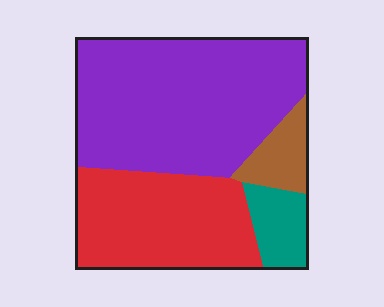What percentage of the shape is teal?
Teal covers around 10% of the shape.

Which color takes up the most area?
Purple, at roughly 50%.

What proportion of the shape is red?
Red covers about 30% of the shape.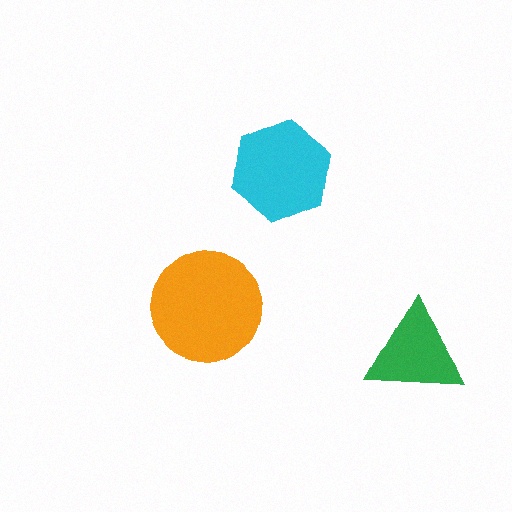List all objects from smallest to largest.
The green triangle, the cyan hexagon, the orange circle.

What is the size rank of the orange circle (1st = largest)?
1st.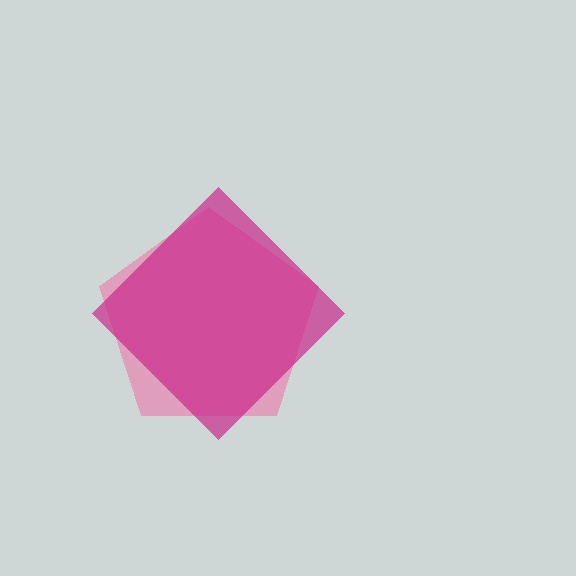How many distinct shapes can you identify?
There are 2 distinct shapes: a pink pentagon, a magenta diamond.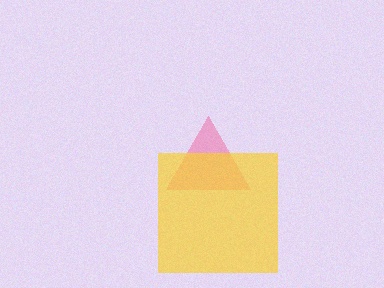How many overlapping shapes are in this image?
There are 2 overlapping shapes in the image.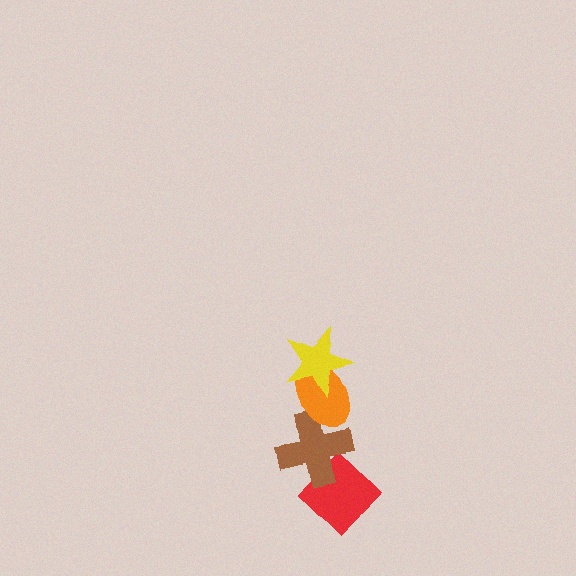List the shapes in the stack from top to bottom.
From top to bottom: the yellow star, the orange ellipse, the brown cross, the red diamond.